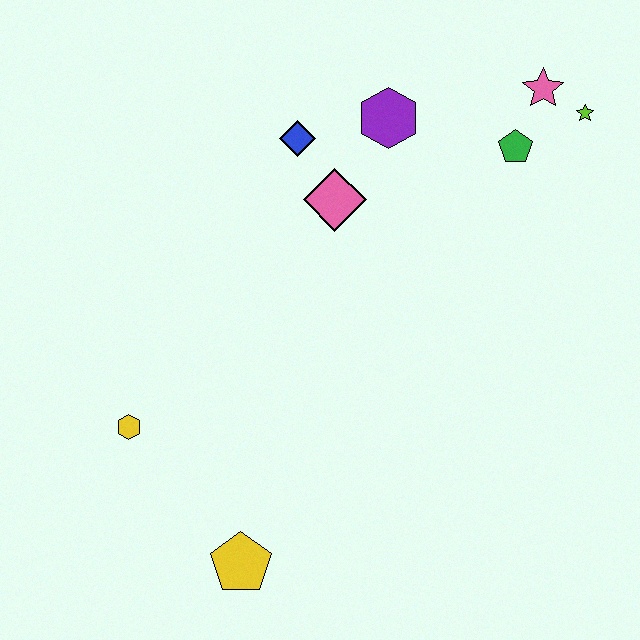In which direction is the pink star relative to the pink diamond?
The pink star is to the right of the pink diamond.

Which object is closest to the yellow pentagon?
The yellow hexagon is closest to the yellow pentagon.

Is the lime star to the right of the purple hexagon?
Yes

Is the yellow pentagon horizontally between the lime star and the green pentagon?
No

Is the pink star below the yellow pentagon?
No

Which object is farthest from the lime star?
The yellow pentagon is farthest from the lime star.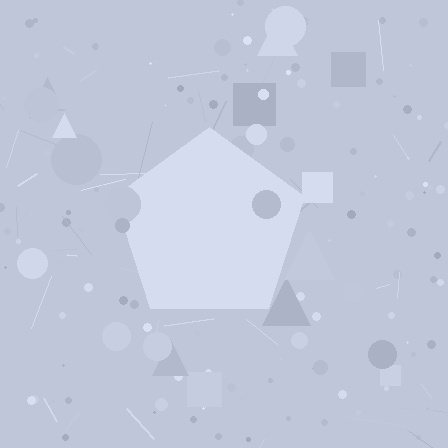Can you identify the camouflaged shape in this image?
The camouflaged shape is a pentagon.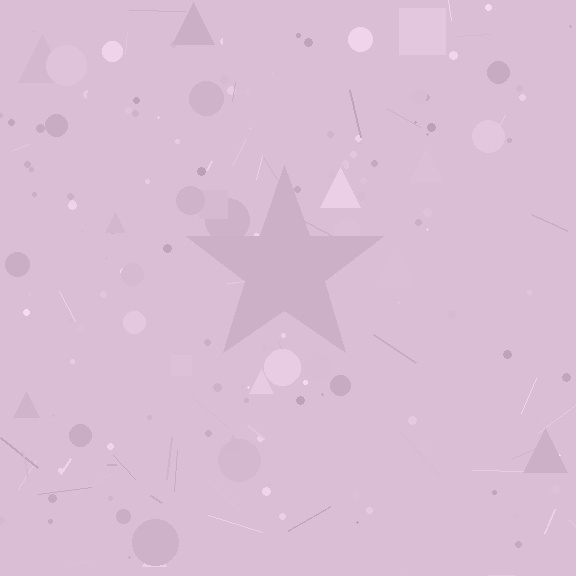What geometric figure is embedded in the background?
A star is embedded in the background.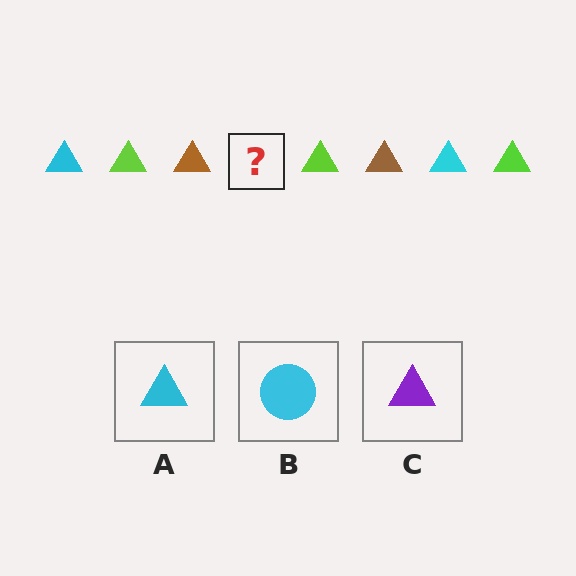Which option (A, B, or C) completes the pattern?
A.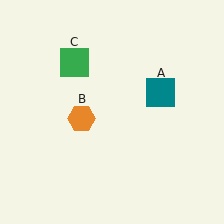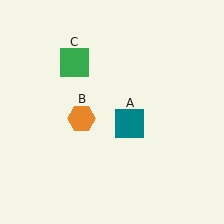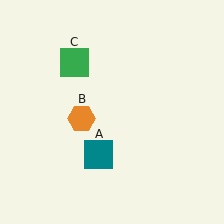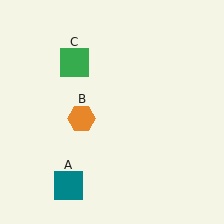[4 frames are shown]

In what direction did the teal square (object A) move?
The teal square (object A) moved down and to the left.